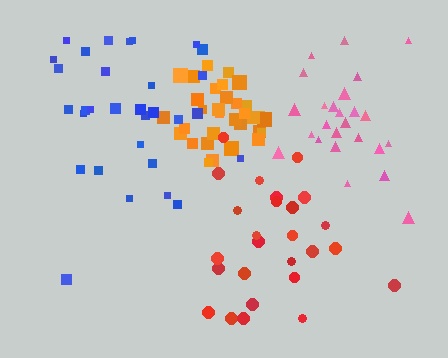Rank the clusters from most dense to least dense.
orange, pink, blue, red.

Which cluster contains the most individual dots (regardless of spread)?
Orange (32).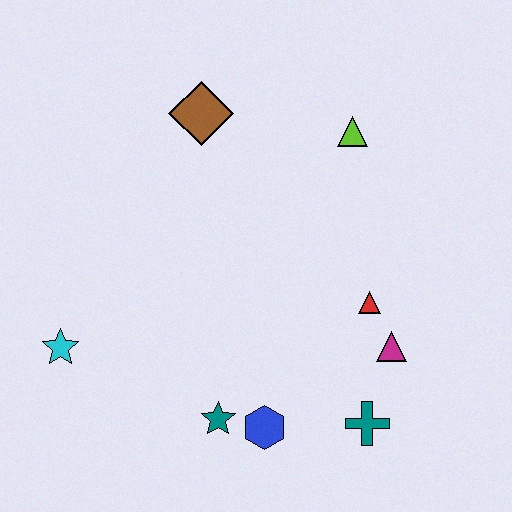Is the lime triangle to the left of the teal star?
No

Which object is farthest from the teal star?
The lime triangle is farthest from the teal star.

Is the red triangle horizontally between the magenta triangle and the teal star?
Yes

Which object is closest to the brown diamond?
The lime triangle is closest to the brown diamond.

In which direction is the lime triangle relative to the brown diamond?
The lime triangle is to the right of the brown diamond.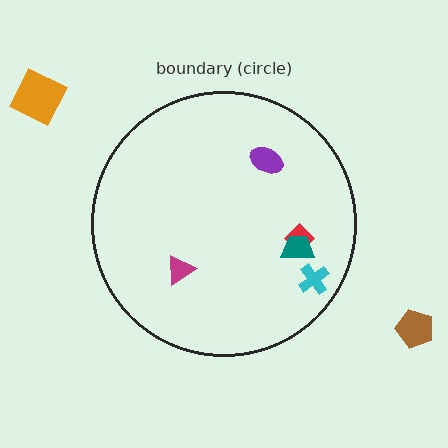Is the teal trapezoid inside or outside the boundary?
Inside.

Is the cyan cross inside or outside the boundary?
Inside.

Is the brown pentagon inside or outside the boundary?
Outside.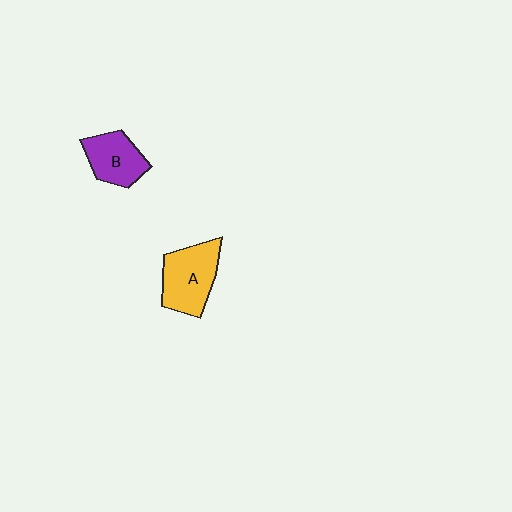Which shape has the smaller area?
Shape B (purple).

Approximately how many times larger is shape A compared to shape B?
Approximately 1.3 times.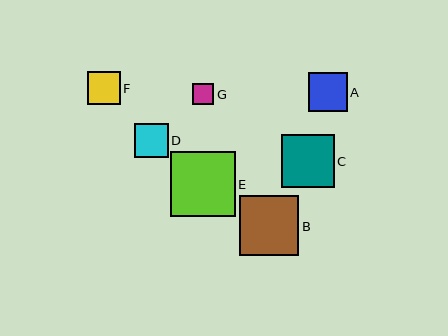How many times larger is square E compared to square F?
Square E is approximately 2.0 times the size of square F.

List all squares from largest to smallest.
From largest to smallest: E, B, C, A, D, F, G.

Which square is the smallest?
Square G is the smallest with a size of approximately 22 pixels.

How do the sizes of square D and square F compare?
Square D and square F are approximately the same size.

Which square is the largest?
Square E is the largest with a size of approximately 64 pixels.